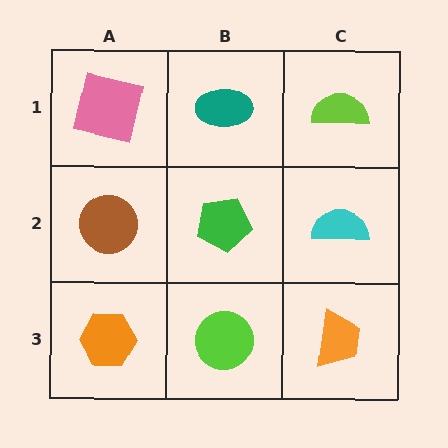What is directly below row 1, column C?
A cyan semicircle.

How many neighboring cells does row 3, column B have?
3.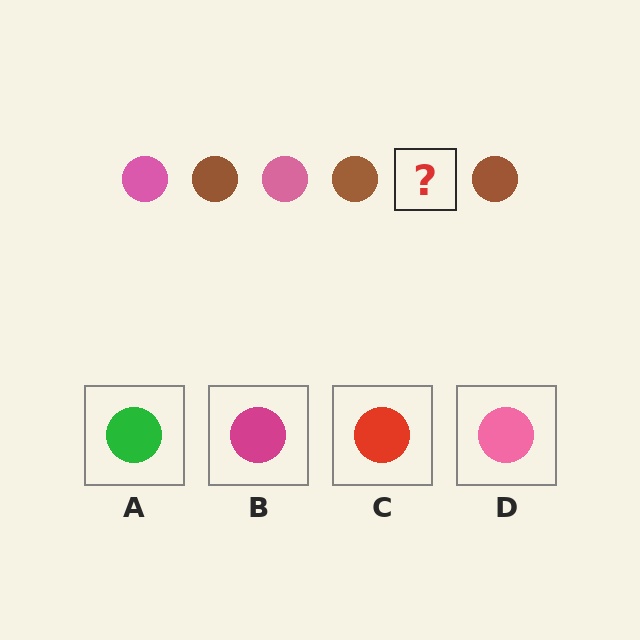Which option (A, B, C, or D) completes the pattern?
D.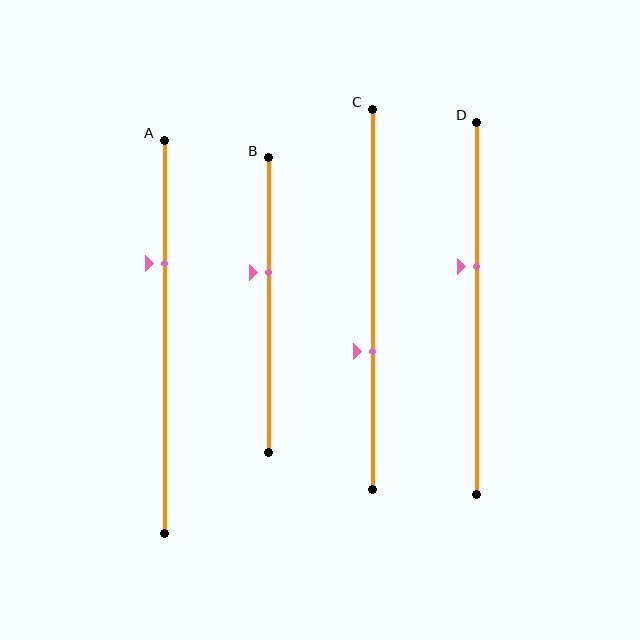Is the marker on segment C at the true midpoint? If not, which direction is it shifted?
No, the marker on segment C is shifted downward by about 14% of the segment length.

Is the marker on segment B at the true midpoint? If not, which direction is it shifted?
No, the marker on segment B is shifted upward by about 11% of the segment length.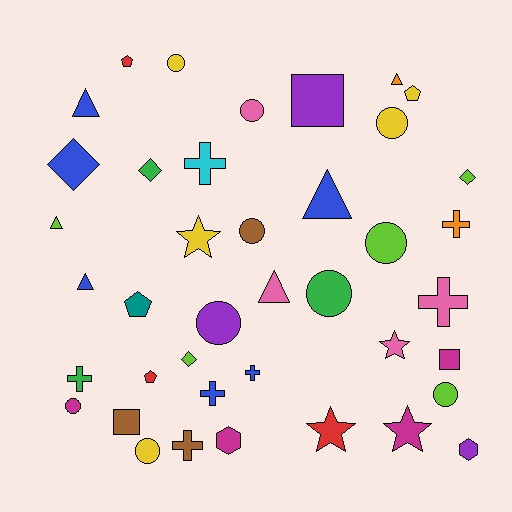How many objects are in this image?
There are 40 objects.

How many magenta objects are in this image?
There are 4 magenta objects.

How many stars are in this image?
There are 4 stars.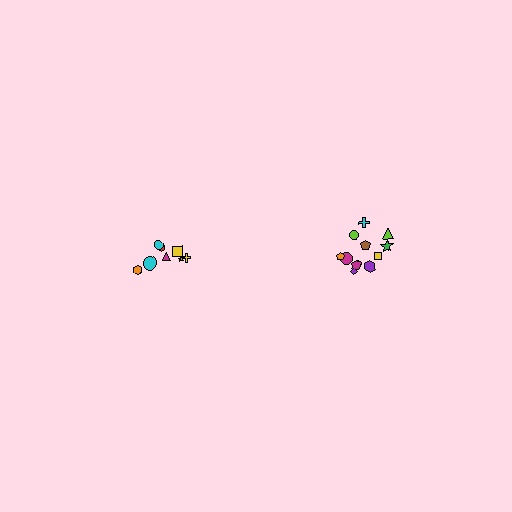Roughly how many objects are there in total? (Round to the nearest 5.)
Roughly 20 objects in total.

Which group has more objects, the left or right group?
The right group.